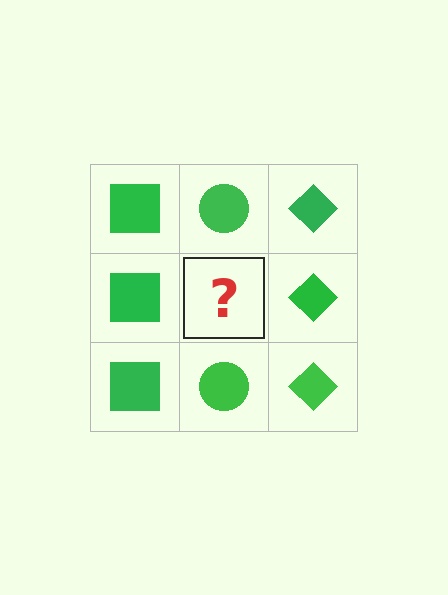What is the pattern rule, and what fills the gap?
The rule is that each column has a consistent shape. The gap should be filled with a green circle.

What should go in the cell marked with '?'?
The missing cell should contain a green circle.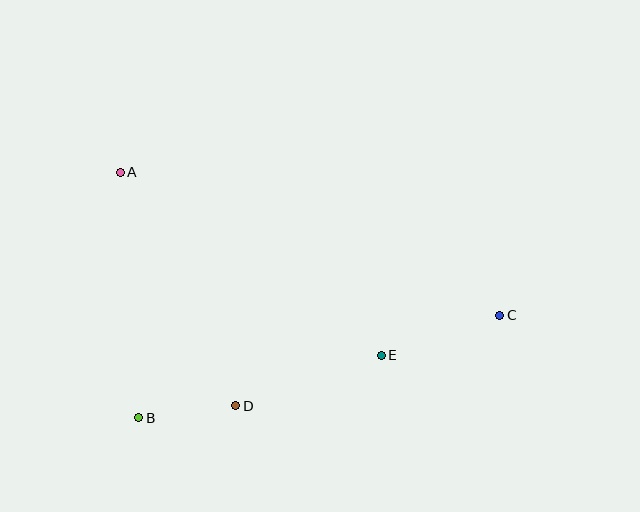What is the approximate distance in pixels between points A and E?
The distance between A and E is approximately 319 pixels.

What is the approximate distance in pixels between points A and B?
The distance between A and B is approximately 246 pixels.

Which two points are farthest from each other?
Points A and C are farthest from each other.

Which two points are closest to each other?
Points B and D are closest to each other.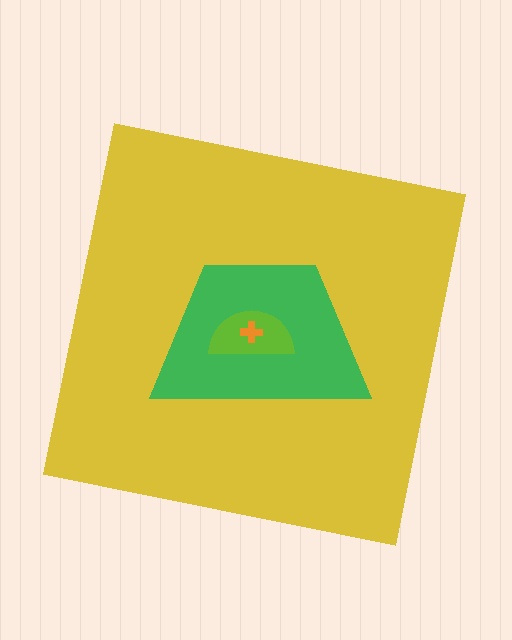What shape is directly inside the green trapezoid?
The lime semicircle.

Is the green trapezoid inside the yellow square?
Yes.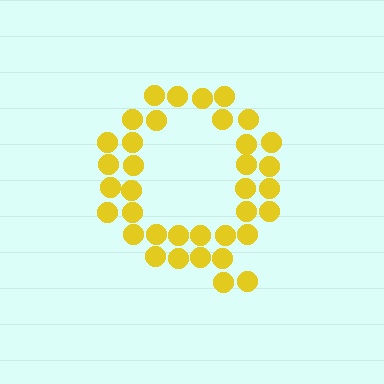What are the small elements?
The small elements are circles.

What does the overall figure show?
The overall figure shows the letter Q.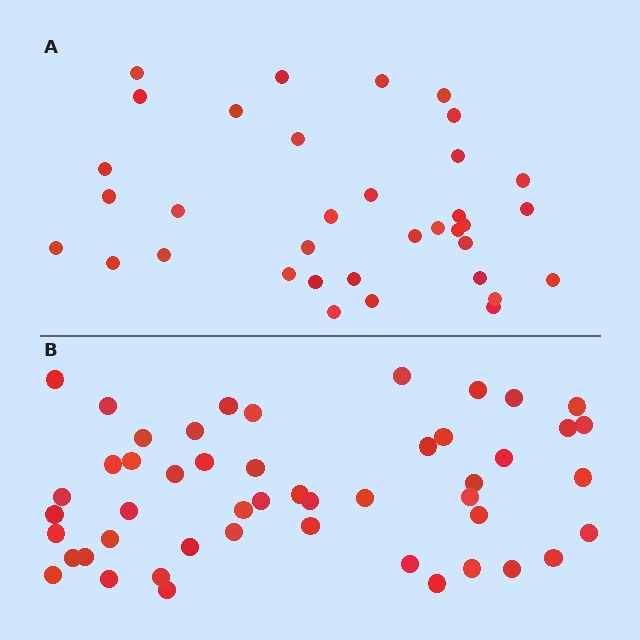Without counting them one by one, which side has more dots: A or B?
Region B (the bottom region) has more dots.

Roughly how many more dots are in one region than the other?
Region B has approximately 15 more dots than region A.